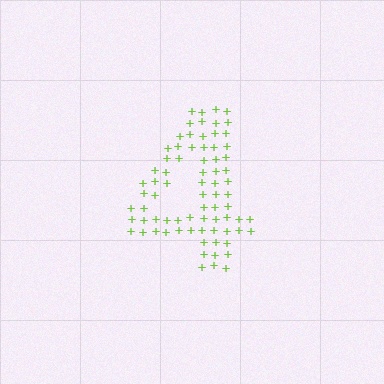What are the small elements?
The small elements are plus signs.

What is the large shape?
The large shape is the digit 4.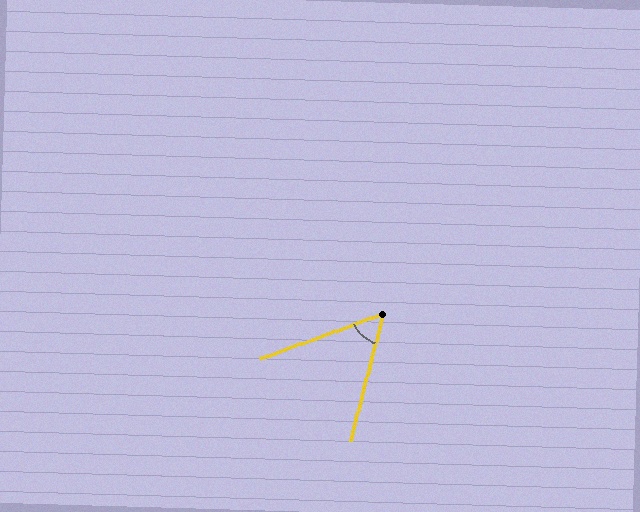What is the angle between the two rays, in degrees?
Approximately 55 degrees.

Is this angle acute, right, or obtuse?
It is acute.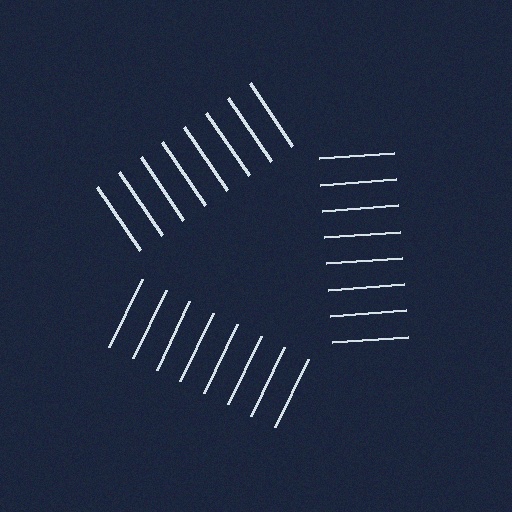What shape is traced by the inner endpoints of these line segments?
An illusory triangle — the line segments terminate on its edges but no continuous stroke is drawn.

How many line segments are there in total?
24 — 8 along each of the 3 edges.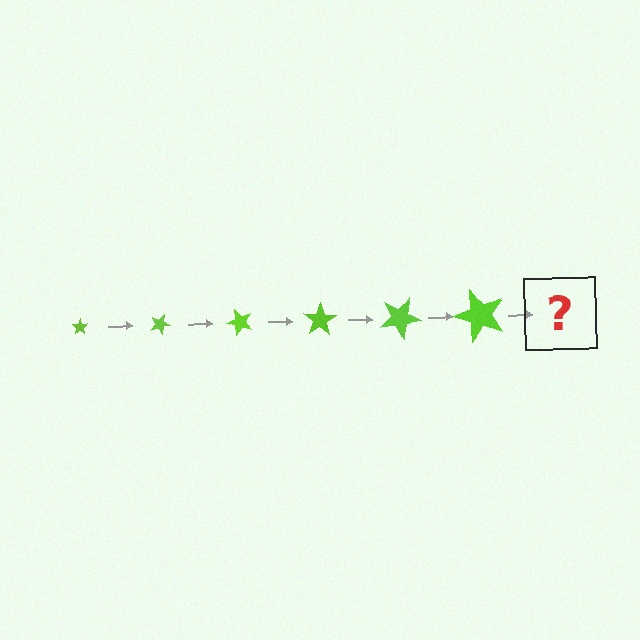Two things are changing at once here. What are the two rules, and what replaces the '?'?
The two rules are that the star grows larger each step and it rotates 25 degrees each step. The '?' should be a star, larger than the previous one and rotated 150 degrees from the start.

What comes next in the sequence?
The next element should be a star, larger than the previous one and rotated 150 degrees from the start.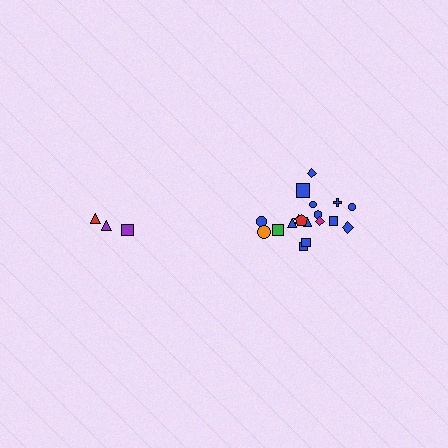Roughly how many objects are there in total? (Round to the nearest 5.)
Roughly 20 objects in total.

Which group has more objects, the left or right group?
The right group.